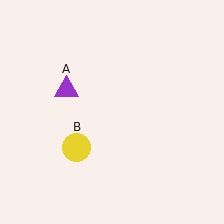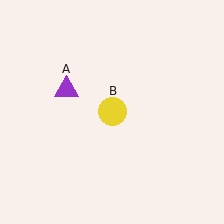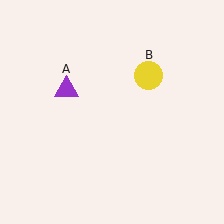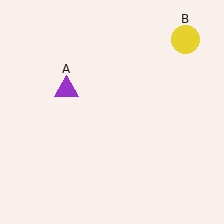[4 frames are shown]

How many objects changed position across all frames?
1 object changed position: yellow circle (object B).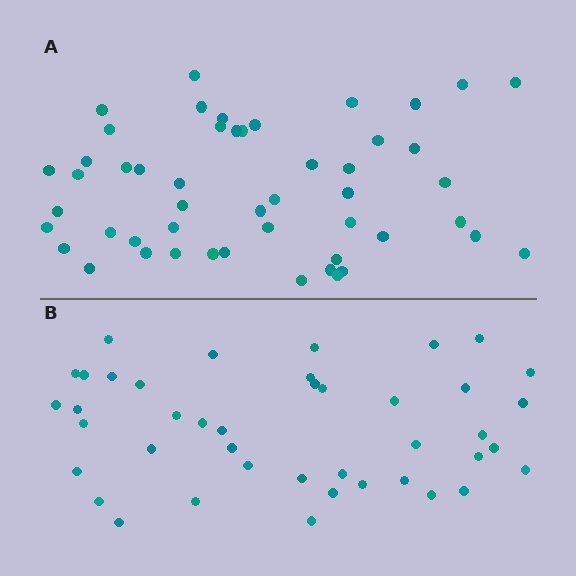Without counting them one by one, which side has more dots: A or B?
Region A (the top region) has more dots.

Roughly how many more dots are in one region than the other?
Region A has roughly 8 or so more dots than region B.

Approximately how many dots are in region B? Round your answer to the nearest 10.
About 40 dots. (The exact count is 42, which rounds to 40.)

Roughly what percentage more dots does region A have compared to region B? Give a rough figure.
About 20% more.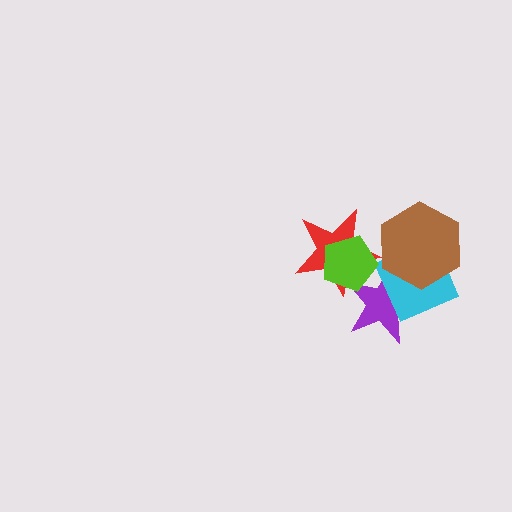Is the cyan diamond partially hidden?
Yes, it is partially covered by another shape.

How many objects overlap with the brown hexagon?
2 objects overlap with the brown hexagon.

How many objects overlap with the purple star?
4 objects overlap with the purple star.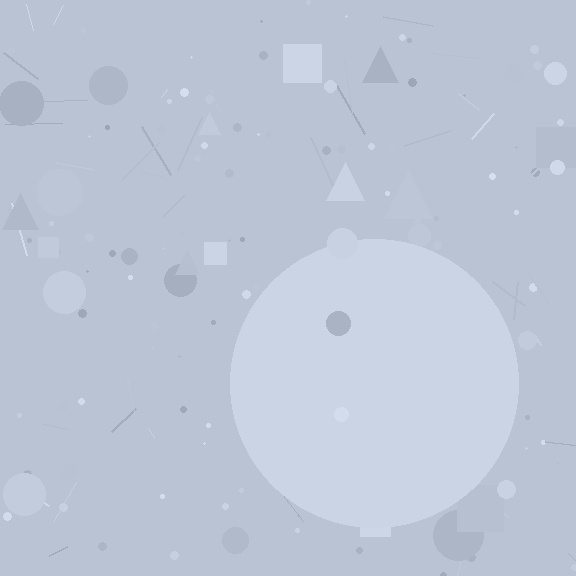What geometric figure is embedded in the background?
A circle is embedded in the background.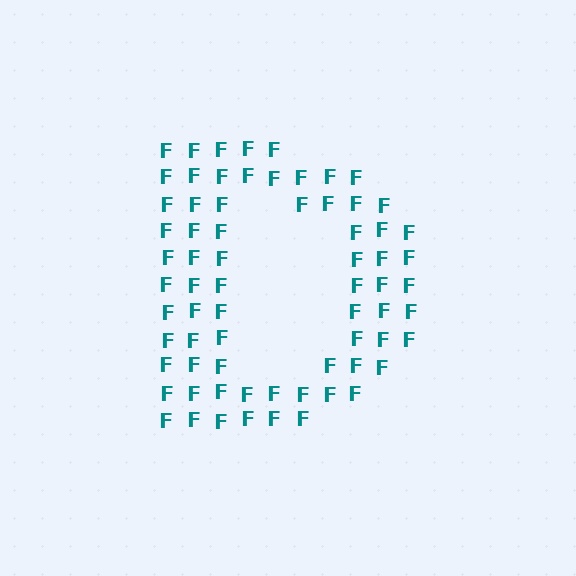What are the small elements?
The small elements are letter F's.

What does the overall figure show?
The overall figure shows the letter D.